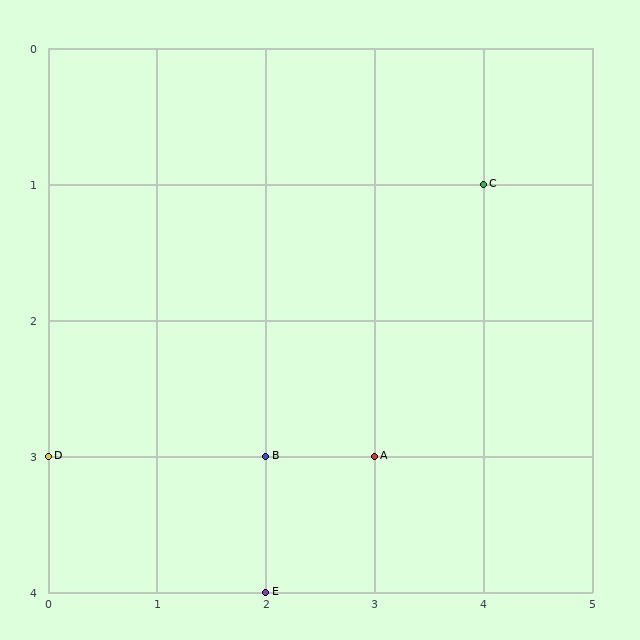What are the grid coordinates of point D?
Point D is at grid coordinates (0, 3).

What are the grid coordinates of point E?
Point E is at grid coordinates (2, 4).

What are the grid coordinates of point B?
Point B is at grid coordinates (2, 3).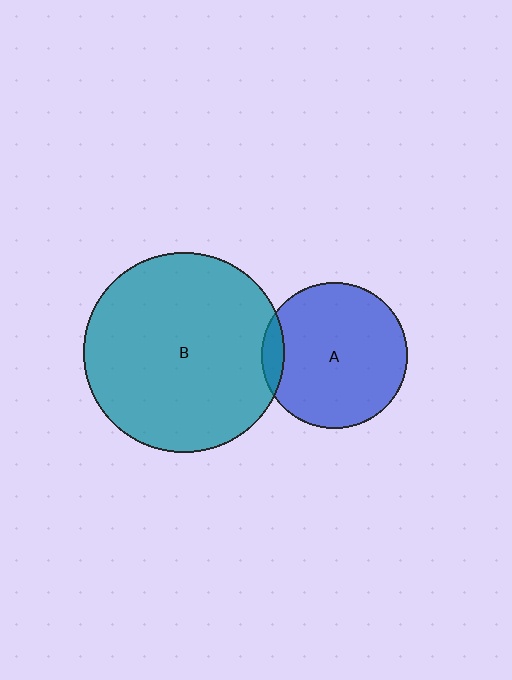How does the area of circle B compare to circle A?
Approximately 1.9 times.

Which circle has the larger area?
Circle B (teal).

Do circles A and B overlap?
Yes.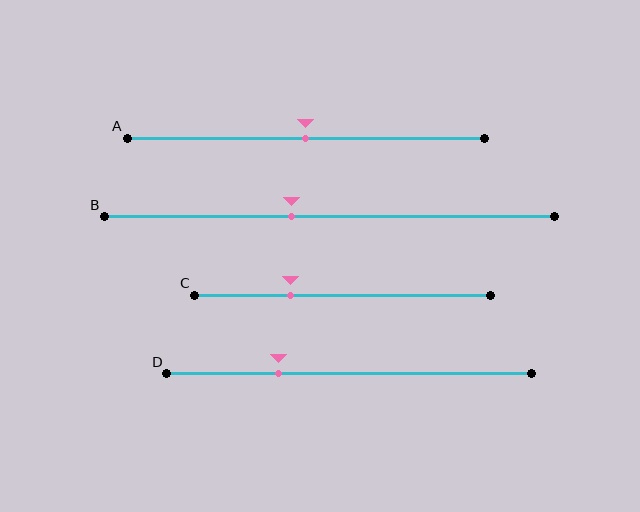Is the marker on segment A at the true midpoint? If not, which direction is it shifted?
Yes, the marker on segment A is at the true midpoint.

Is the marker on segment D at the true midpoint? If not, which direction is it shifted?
No, the marker on segment D is shifted to the left by about 19% of the segment length.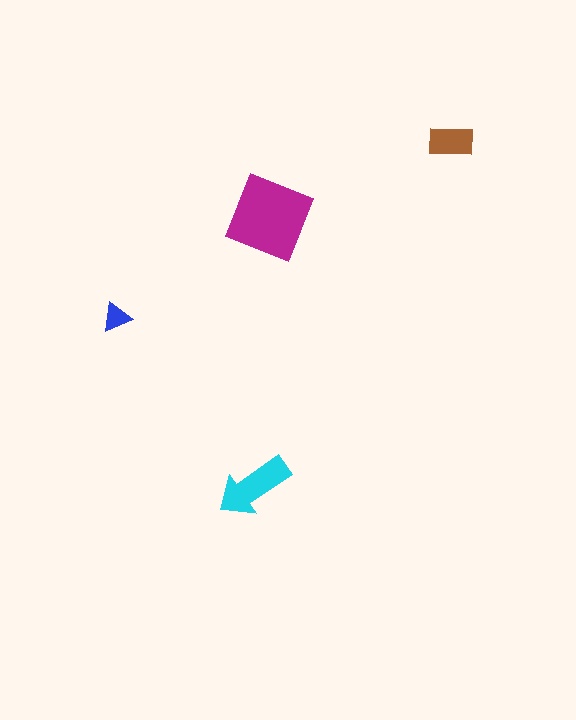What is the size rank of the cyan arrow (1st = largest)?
2nd.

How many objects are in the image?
There are 4 objects in the image.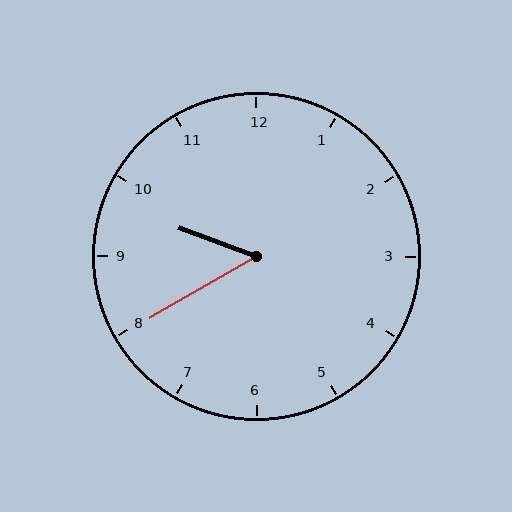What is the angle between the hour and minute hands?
Approximately 50 degrees.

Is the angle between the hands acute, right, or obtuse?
It is acute.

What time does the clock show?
9:40.